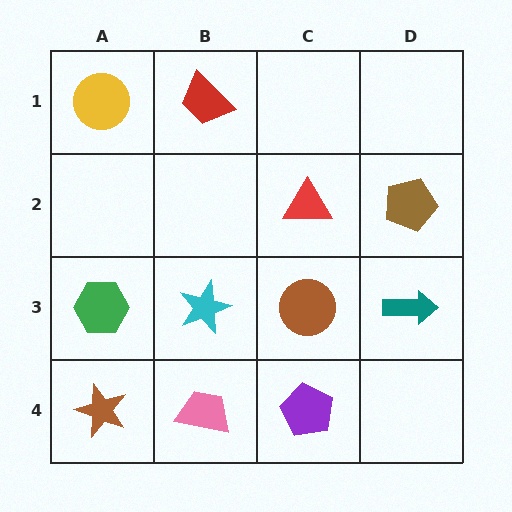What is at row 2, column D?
A brown pentagon.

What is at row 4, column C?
A purple pentagon.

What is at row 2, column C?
A red triangle.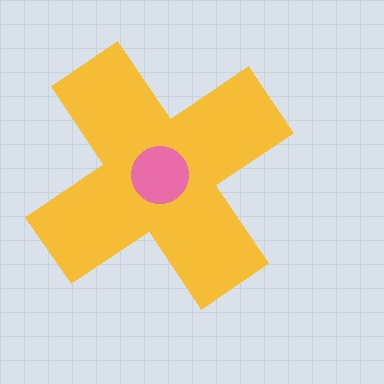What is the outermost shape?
The yellow cross.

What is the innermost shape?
The pink circle.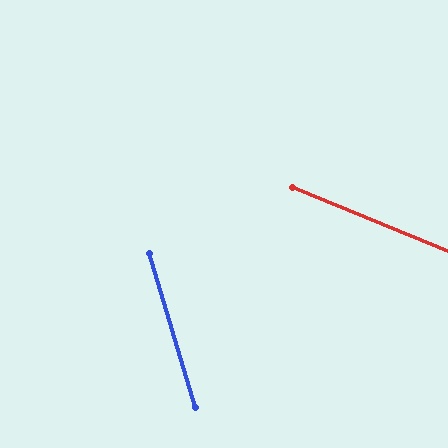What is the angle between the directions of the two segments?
Approximately 51 degrees.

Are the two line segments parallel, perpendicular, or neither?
Neither parallel nor perpendicular — they differ by about 51°.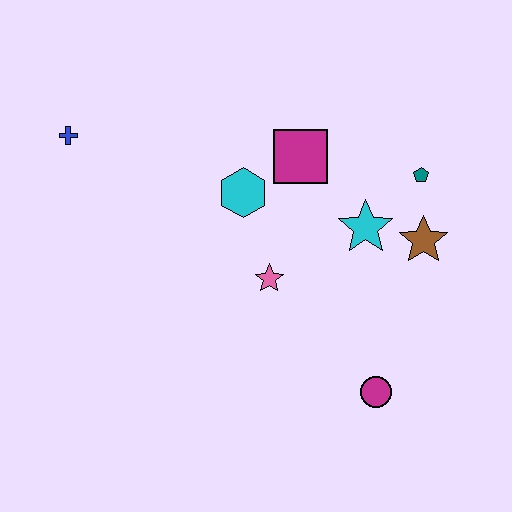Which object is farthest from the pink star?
The blue cross is farthest from the pink star.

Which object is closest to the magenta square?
The cyan hexagon is closest to the magenta square.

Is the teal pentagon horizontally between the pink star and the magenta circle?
No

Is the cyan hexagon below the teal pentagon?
Yes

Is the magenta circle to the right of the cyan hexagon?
Yes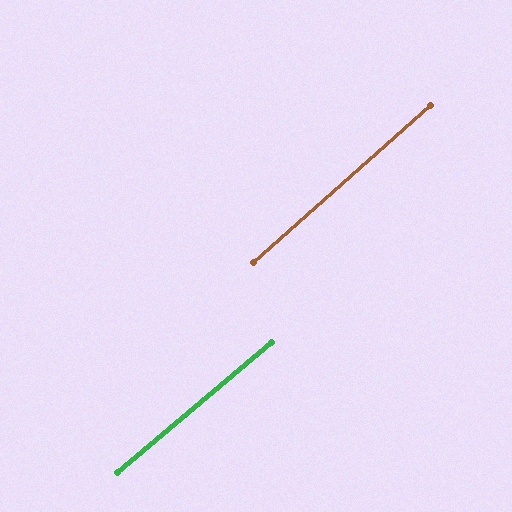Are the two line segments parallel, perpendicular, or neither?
Parallel — their directions differ by only 1.7°.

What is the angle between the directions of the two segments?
Approximately 2 degrees.